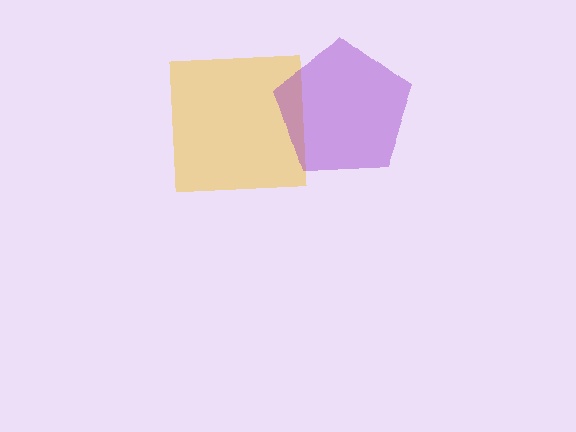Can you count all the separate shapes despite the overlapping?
Yes, there are 2 separate shapes.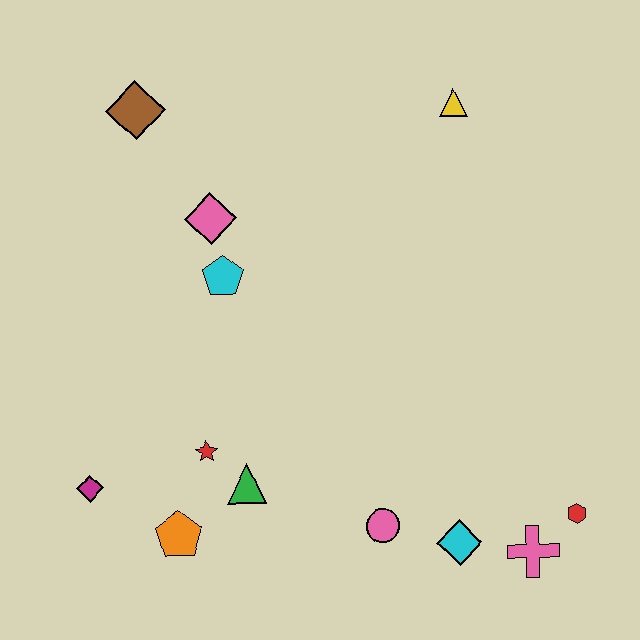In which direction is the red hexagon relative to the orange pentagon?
The red hexagon is to the right of the orange pentagon.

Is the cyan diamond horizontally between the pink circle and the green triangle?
No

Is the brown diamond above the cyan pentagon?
Yes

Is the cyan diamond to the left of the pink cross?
Yes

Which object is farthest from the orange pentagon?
The yellow triangle is farthest from the orange pentagon.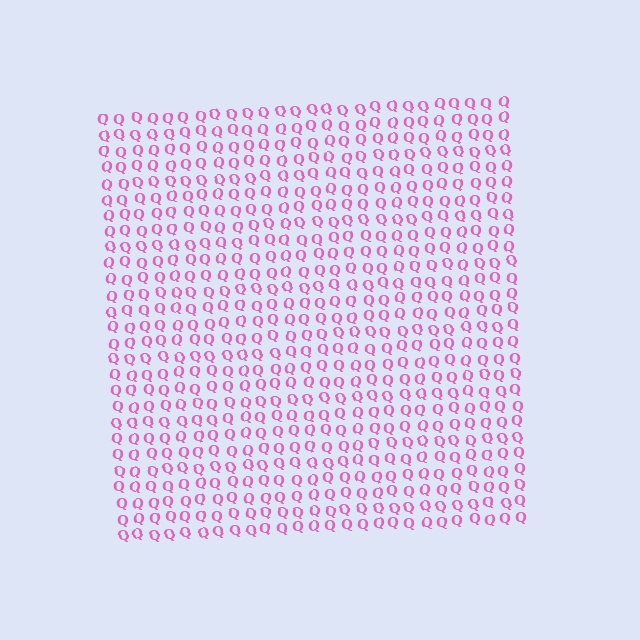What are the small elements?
The small elements are letter Q's.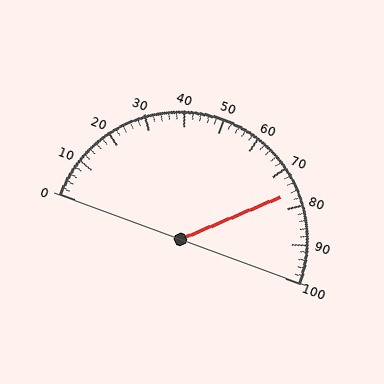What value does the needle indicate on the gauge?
The needle indicates approximately 76.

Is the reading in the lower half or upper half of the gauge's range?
The reading is in the upper half of the range (0 to 100).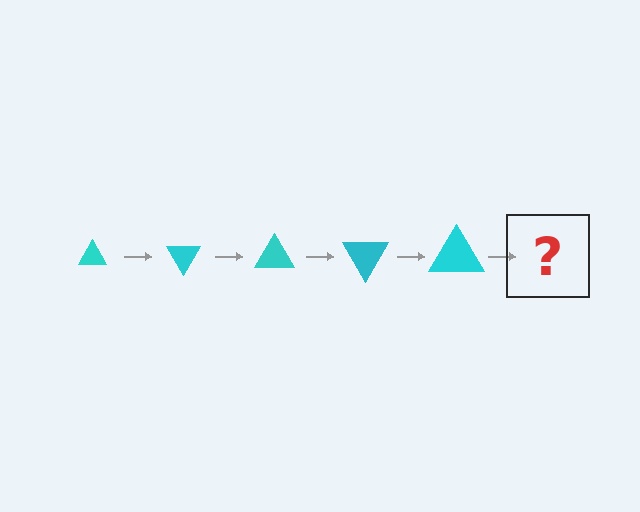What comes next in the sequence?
The next element should be a triangle, larger than the previous one and rotated 300 degrees from the start.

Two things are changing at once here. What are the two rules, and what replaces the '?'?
The two rules are that the triangle grows larger each step and it rotates 60 degrees each step. The '?' should be a triangle, larger than the previous one and rotated 300 degrees from the start.